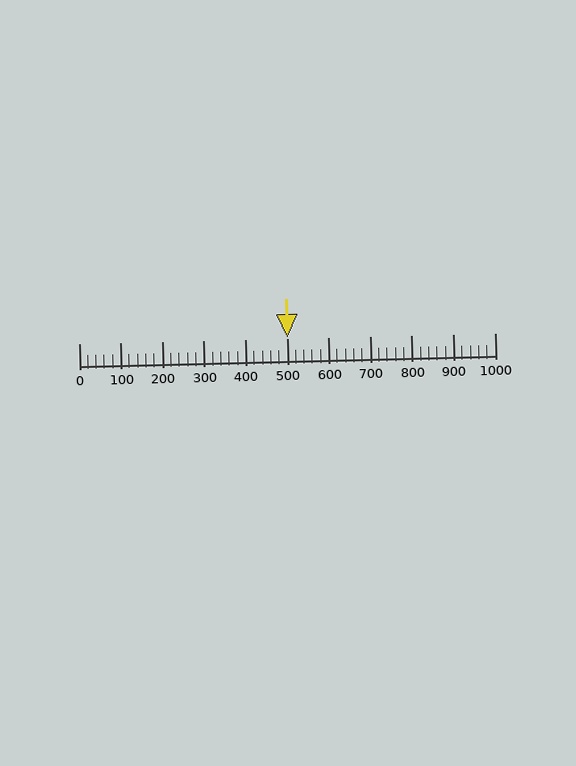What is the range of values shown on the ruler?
The ruler shows values from 0 to 1000.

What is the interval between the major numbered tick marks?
The major tick marks are spaced 100 units apart.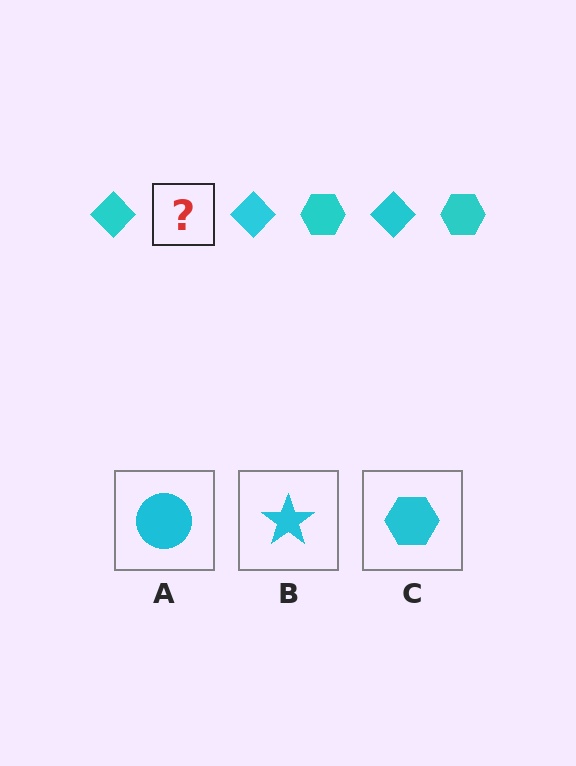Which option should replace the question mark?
Option C.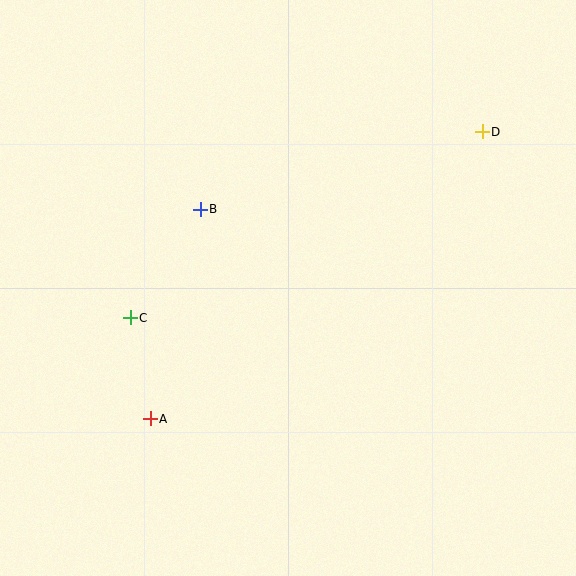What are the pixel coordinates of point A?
Point A is at (150, 419).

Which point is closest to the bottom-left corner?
Point A is closest to the bottom-left corner.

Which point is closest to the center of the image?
Point B at (200, 209) is closest to the center.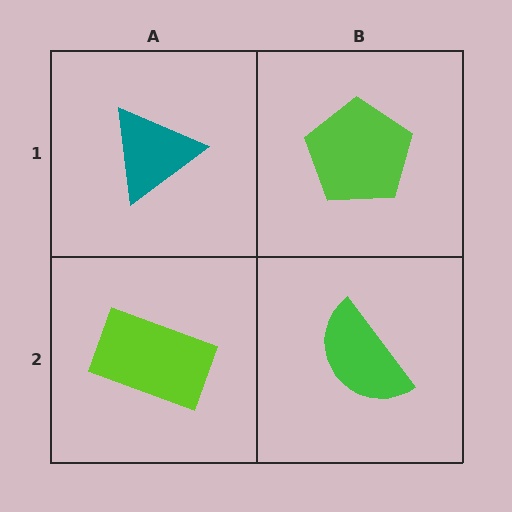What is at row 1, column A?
A teal triangle.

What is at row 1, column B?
A lime pentagon.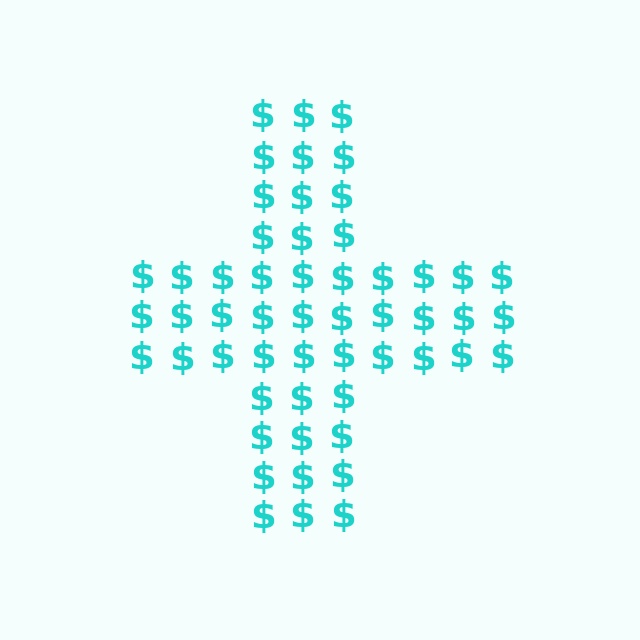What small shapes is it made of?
It is made of small dollar signs.